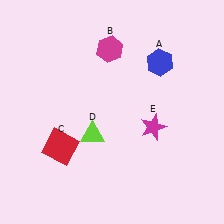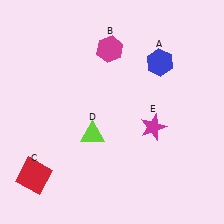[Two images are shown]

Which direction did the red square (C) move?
The red square (C) moved down.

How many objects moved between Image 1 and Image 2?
1 object moved between the two images.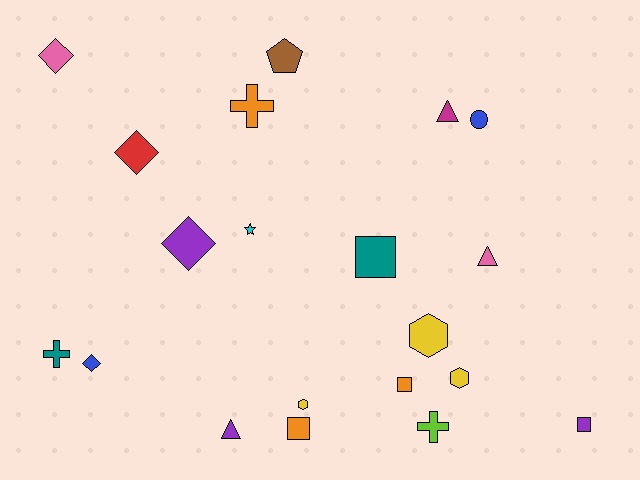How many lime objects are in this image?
There is 1 lime object.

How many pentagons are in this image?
There is 1 pentagon.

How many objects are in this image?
There are 20 objects.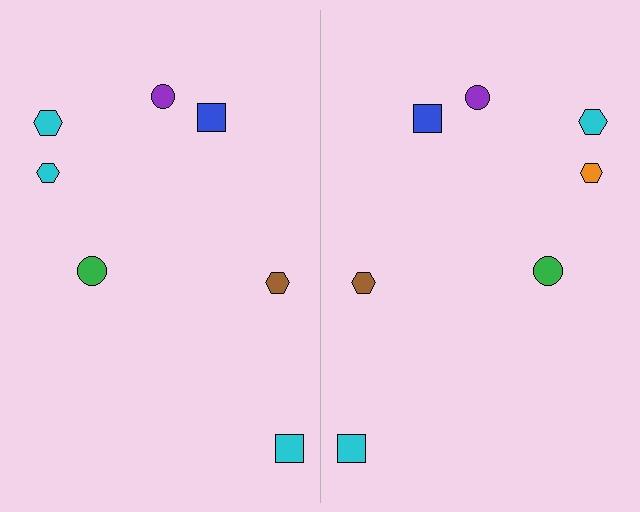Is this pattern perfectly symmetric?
No, the pattern is not perfectly symmetric. The orange hexagon on the right side breaks the symmetry — its mirror counterpart is cyan.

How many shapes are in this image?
There are 14 shapes in this image.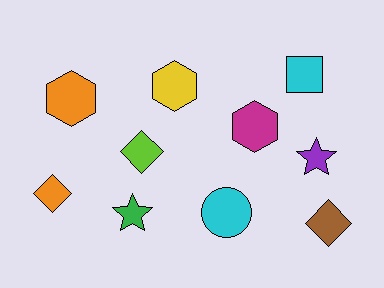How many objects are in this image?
There are 10 objects.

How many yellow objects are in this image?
There is 1 yellow object.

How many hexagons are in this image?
There are 3 hexagons.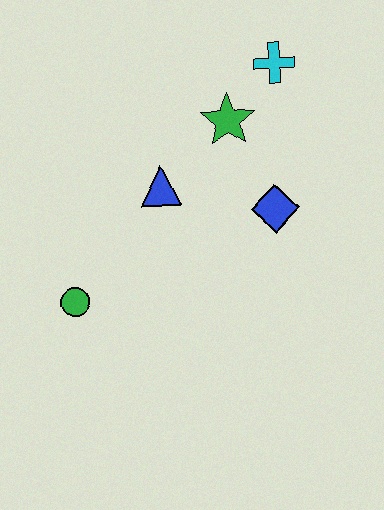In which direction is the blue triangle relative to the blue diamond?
The blue triangle is to the left of the blue diamond.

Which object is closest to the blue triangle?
The green star is closest to the blue triangle.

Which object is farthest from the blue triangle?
The cyan cross is farthest from the blue triangle.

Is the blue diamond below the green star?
Yes